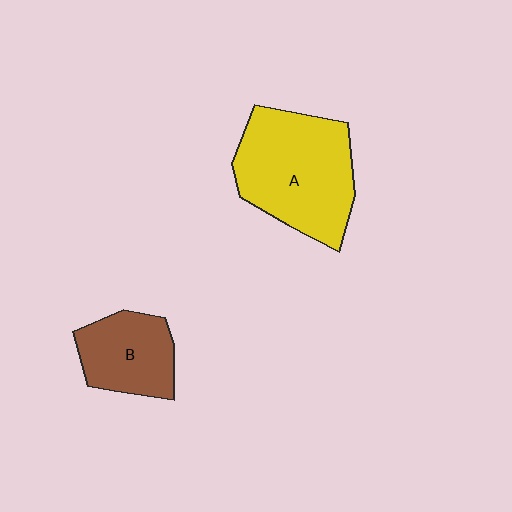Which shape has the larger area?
Shape A (yellow).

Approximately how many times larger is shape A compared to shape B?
Approximately 1.8 times.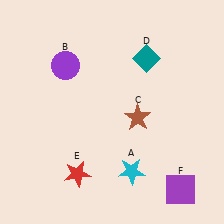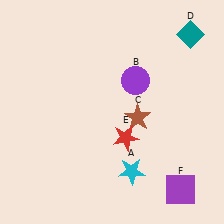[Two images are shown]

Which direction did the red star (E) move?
The red star (E) moved right.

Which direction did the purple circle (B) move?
The purple circle (B) moved right.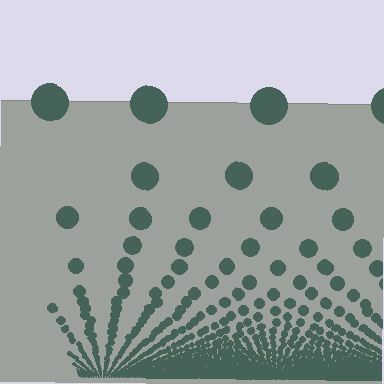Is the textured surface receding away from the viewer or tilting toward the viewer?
The surface appears to tilt toward the viewer. Texture elements get larger and sparser toward the top.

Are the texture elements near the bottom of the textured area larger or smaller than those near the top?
Smaller. The gradient is inverted — elements near the bottom are smaller and denser.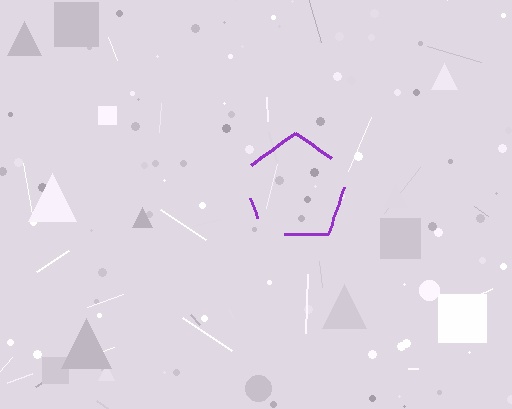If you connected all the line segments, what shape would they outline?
They would outline a pentagon.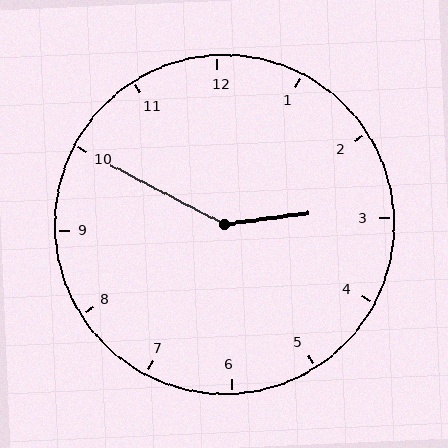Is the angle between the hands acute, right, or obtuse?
It is obtuse.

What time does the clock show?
2:50.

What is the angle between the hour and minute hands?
Approximately 145 degrees.